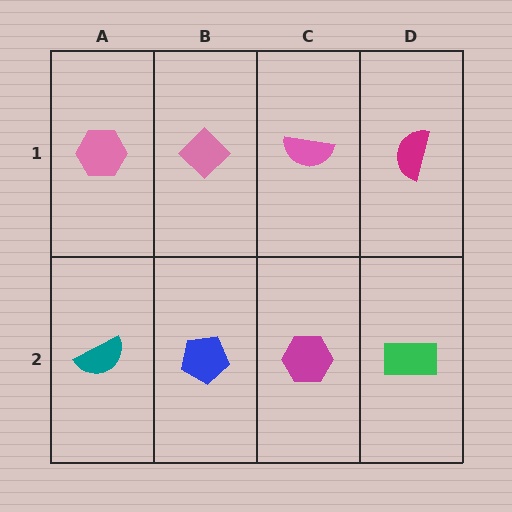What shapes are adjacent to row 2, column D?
A magenta semicircle (row 1, column D), a magenta hexagon (row 2, column C).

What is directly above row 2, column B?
A pink diamond.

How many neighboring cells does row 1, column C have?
3.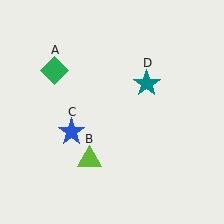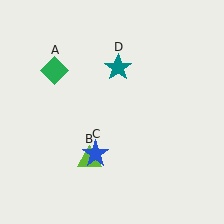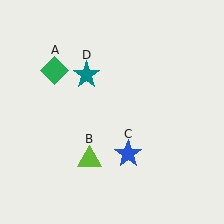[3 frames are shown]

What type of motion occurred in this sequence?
The blue star (object C), teal star (object D) rotated counterclockwise around the center of the scene.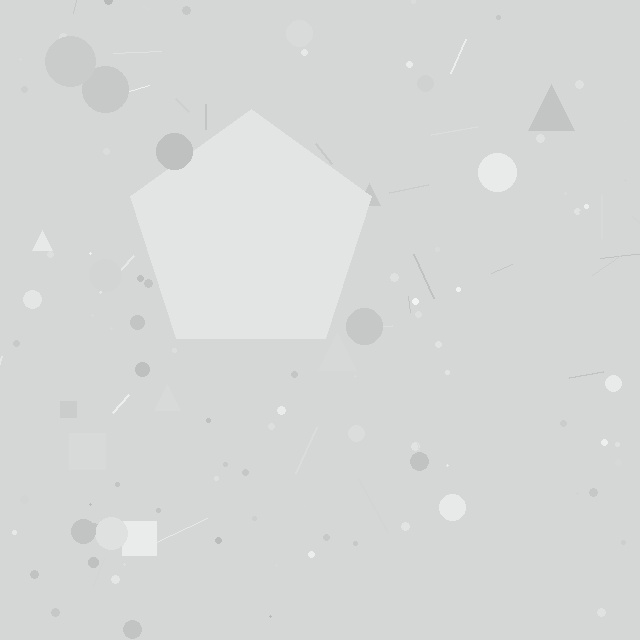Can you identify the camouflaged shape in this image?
The camouflaged shape is a pentagon.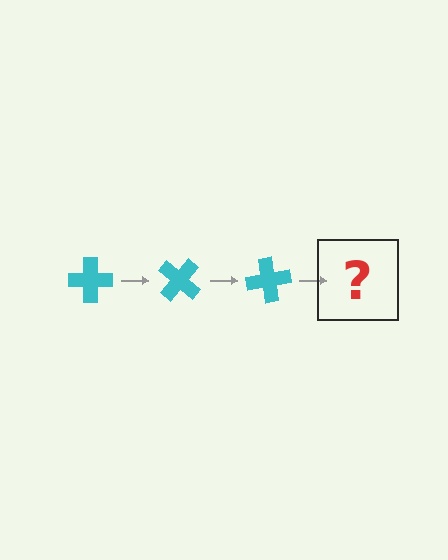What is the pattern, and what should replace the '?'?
The pattern is that the cross rotates 40 degrees each step. The '?' should be a cyan cross rotated 120 degrees.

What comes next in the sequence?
The next element should be a cyan cross rotated 120 degrees.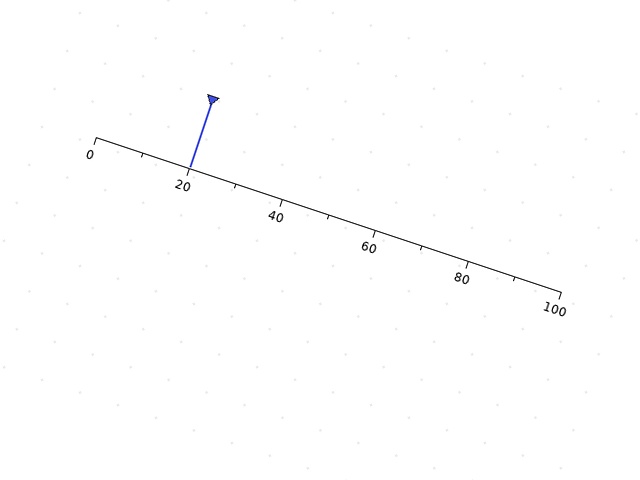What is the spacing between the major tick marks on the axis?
The major ticks are spaced 20 apart.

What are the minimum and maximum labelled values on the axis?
The axis runs from 0 to 100.